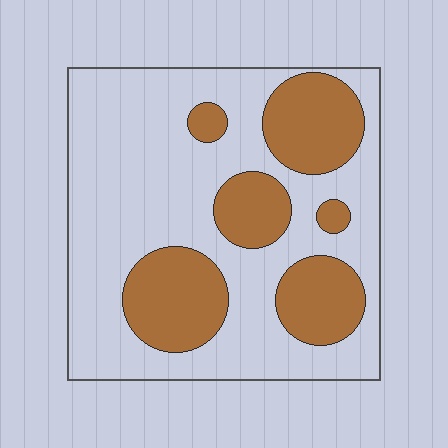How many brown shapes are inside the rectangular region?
6.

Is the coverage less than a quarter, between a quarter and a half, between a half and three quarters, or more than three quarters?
Between a quarter and a half.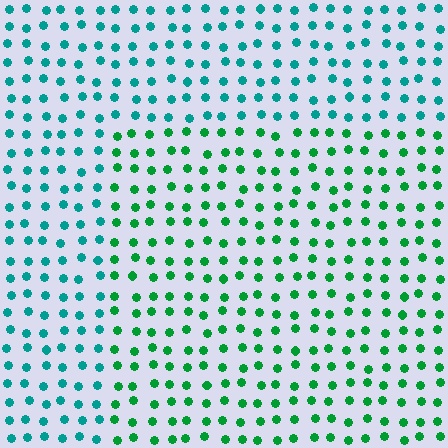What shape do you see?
I see a rectangle.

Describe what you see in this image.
The image is filled with small teal elements in a uniform arrangement. A rectangle-shaped region is visible where the elements are tinted to a slightly different hue, forming a subtle color boundary.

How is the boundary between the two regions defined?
The boundary is defined purely by a slight shift in hue (about 37 degrees). Spacing, size, and orientation are identical on both sides.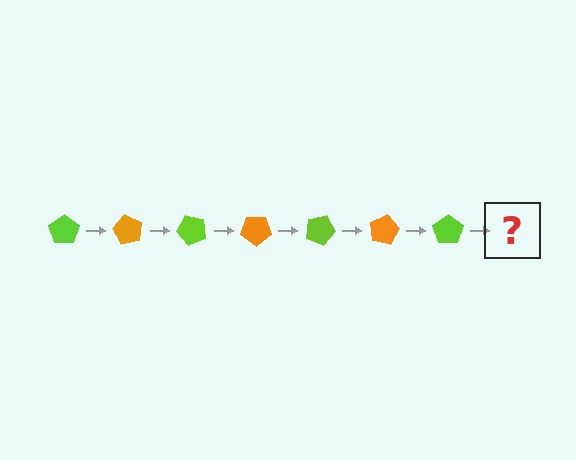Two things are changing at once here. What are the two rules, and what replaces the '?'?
The two rules are that it rotates 60 degrees each step and the color cycles through lime and orange. The '?' should be an orange pentagon, rotated 420 degrees from the start.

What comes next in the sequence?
The next element should be an orange pentagon, rotated 420 degrees from the start.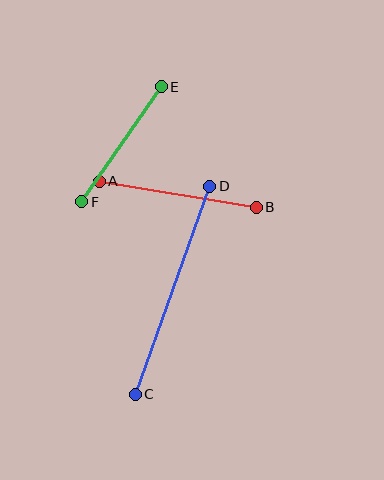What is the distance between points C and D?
The distance is approximately 221 pixels.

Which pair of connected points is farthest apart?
Points C and D are farthest apart.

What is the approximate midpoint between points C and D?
The midpoint is at approximately (173, 290) pixels.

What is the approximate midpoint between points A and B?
The midpoint is at approximately (178, 194) pixels.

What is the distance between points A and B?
The distance is approximately 159 pixels.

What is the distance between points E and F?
The distance is approximately 140 pixels.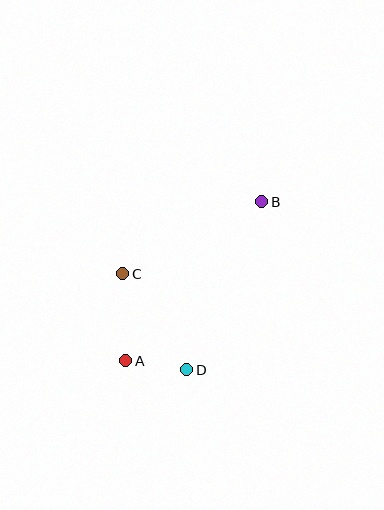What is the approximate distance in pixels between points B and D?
The distance between B and D is approximately 184 pixels.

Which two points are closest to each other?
Points A and D are closest to each other.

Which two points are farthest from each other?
Points A and B are farthest from each other.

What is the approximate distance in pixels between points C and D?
The distance between C and D is approximately 115 pixels.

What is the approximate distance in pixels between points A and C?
The distance between A and C is approximately 87 pixels.